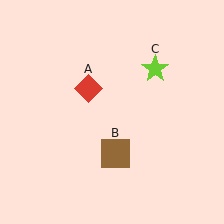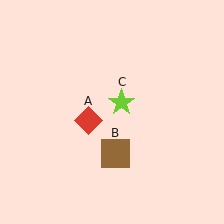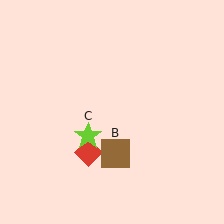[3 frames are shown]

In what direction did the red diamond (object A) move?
The red diamond (object A) moved down.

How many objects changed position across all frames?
2 objects changed position: red diamond (object A), lime star (object C).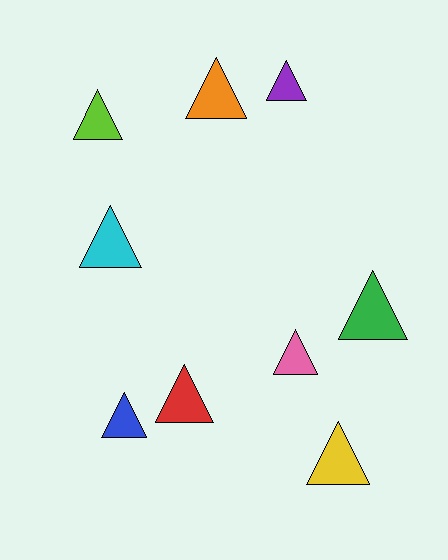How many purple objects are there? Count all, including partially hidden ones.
There is 1 purple object.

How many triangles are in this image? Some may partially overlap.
There are 9 triangles.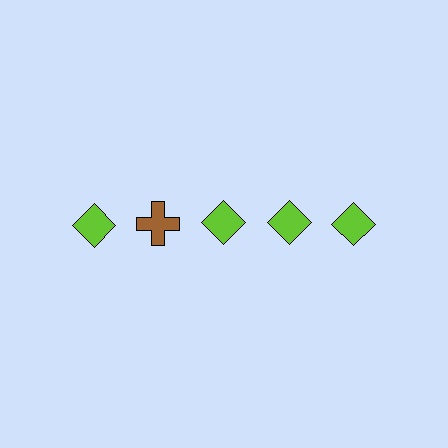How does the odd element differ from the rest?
It differs in both color (brown instead of lime) and shape (cross instead of diamond).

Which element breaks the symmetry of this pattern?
The brown cross in the top row, second from left column breaks the symmetry. All other shapes are lime diamonds.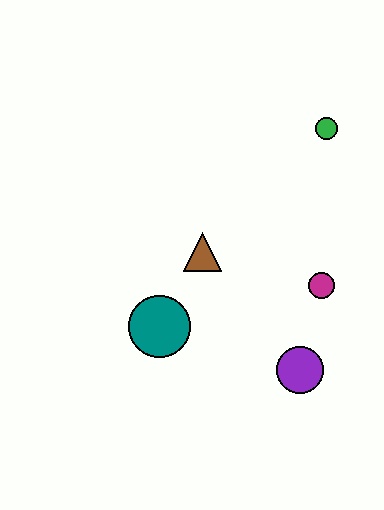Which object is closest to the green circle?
The magenta circle is closest to the green circle.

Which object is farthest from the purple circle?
The green circle is farthest from the purple circle.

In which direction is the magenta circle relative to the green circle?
The magenta circle is below the green circle.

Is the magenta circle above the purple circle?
Yes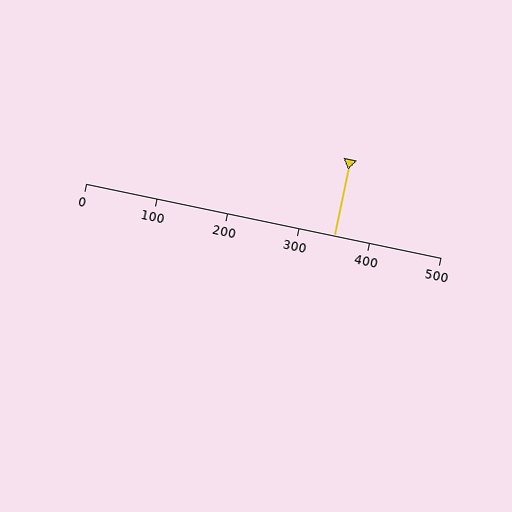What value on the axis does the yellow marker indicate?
The marker indicates approximately 350.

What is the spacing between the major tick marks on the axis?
The major ticks are spaced 100 apart.